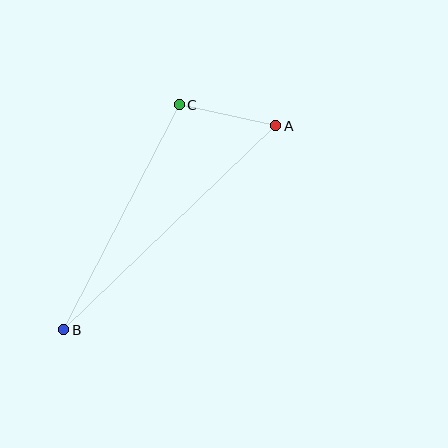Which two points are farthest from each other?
Points A and B are farthest from each other.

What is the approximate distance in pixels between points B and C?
The distance between B and C is approximately 253 pixels.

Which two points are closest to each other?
Points A and C are closest to each other.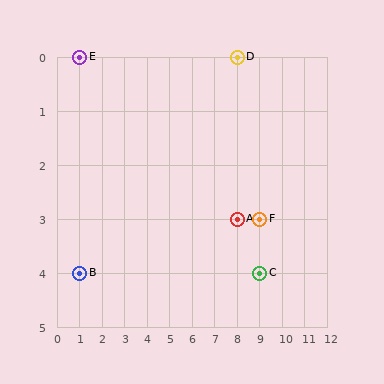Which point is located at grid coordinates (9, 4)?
Point C is at (9, 4).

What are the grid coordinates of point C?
Point C is at grid coordinates (9, 4).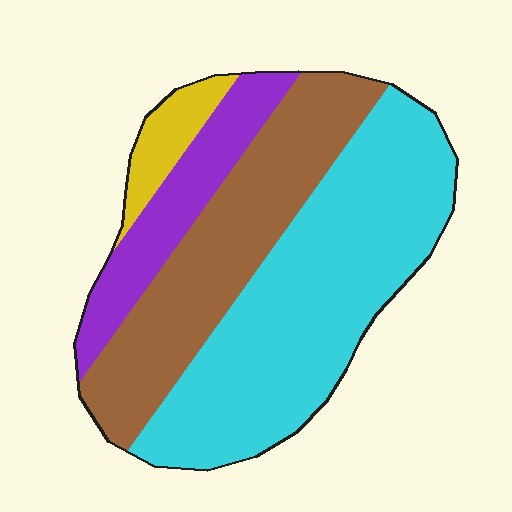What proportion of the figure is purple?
Purple takes up about one sixth (1/6) of the figure.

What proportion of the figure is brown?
Brown covers about 30% of the figure.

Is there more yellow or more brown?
Brown.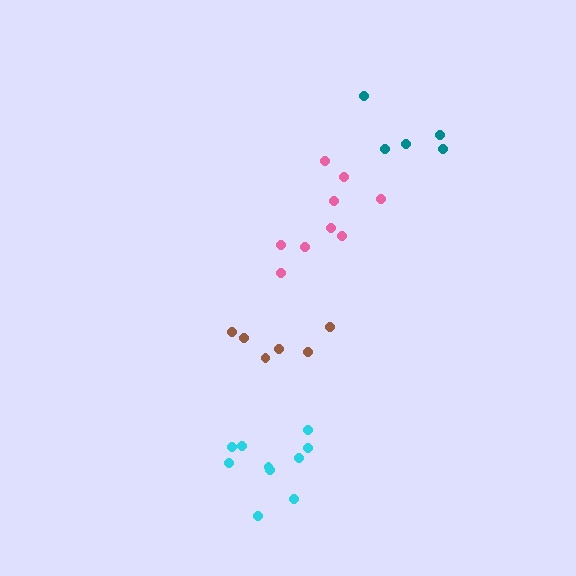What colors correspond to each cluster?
The clusters are colored: pink, teal, cyan, brown.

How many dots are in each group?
Group 1: 9 dots, Group 2: 5 dots, Group 3: 10 dots, Group 4: 6 dots (30 total).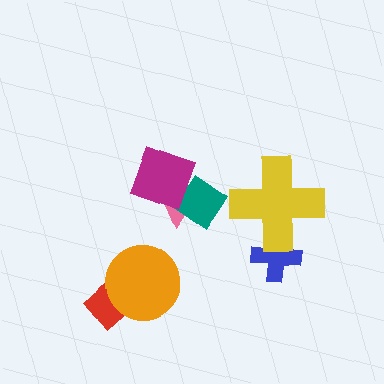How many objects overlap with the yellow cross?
1 object overlaps with the yellow cross.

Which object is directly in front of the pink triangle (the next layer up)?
The teal diamond is directly in front of the pink triangle.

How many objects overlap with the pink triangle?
2 objects overlap with the pink triangle.